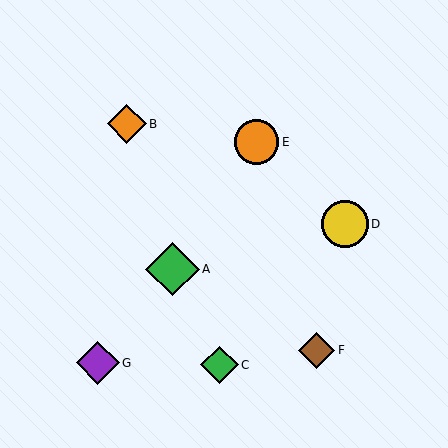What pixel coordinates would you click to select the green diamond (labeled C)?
Click at (220, 365) to select the green diamond C.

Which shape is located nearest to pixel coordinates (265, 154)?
The orange circle (labeled E) at (256, 142) is nearest to that location.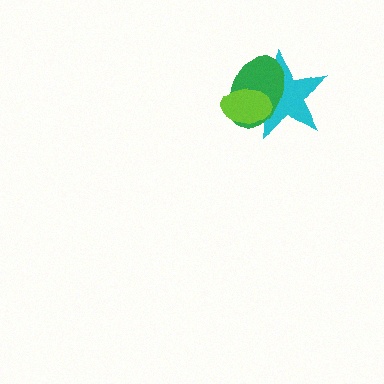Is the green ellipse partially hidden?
Yes, it is partially covered by another shape.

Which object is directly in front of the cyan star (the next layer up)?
The green ellipse is directly in front of the cyan star.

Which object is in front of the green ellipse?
The lime ellipse is in front of the green ellipse.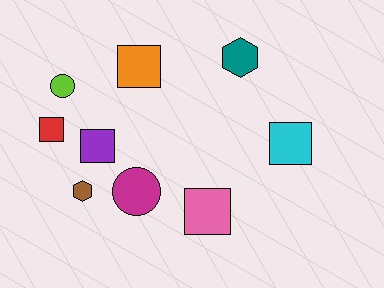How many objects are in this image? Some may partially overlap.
There are 9 objects.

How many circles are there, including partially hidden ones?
There are 2 circles.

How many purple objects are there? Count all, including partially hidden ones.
There is 1 purple object.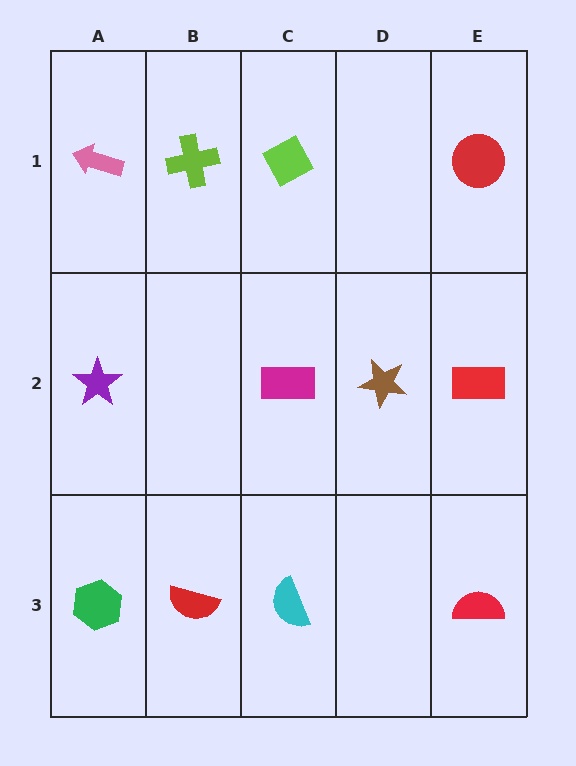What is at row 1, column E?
A red circle.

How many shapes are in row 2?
4 shapes.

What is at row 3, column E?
A red semicircle.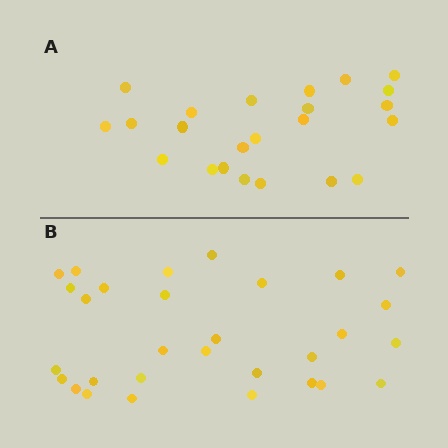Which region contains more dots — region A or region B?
Region B (the bottom region) has more dots.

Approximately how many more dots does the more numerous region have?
Region B has roughly 8 or so more dots than region A.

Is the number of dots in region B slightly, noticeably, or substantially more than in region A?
Region B has noticeably more, but not dramatically so. The ratio is roughly 1.3 to 1.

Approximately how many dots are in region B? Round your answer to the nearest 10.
About 30 dots.